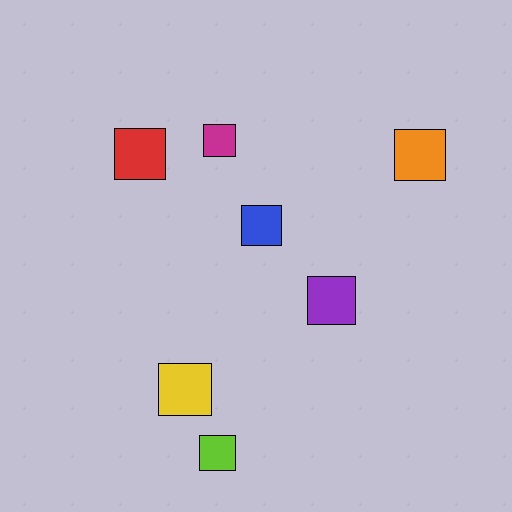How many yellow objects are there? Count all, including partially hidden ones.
There is 1 yellow object.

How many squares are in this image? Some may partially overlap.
There are 7 squares.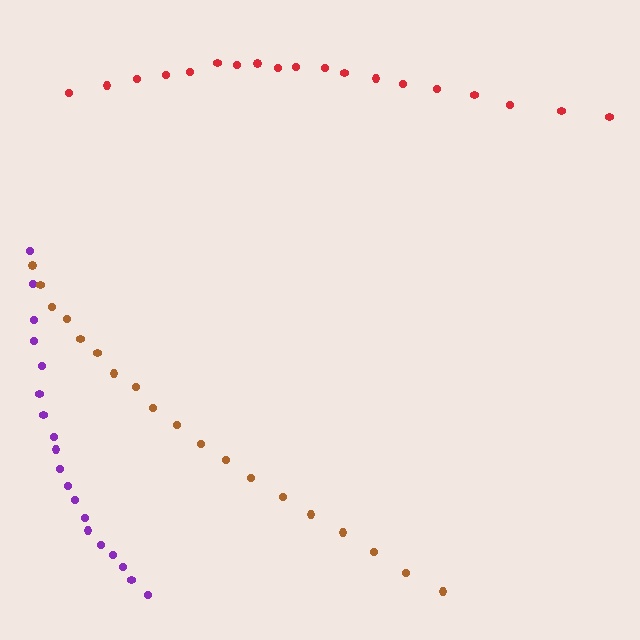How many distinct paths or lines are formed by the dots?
There are 3 distinct paths.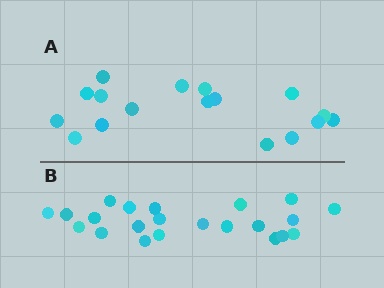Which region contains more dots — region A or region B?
Region B (the bottom region) has more dots.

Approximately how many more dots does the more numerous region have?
Region B has about 5 more dots than region A.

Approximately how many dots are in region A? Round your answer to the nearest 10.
About 20 dots. (The exact count is 17, which rounds to 20.)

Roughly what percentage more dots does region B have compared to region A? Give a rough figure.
About 30% more.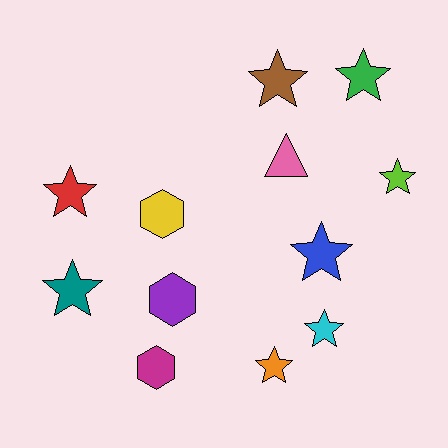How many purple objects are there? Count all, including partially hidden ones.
There is 1 purple object.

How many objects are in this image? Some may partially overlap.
There are 12 objects.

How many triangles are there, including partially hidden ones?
There is 1 triangle.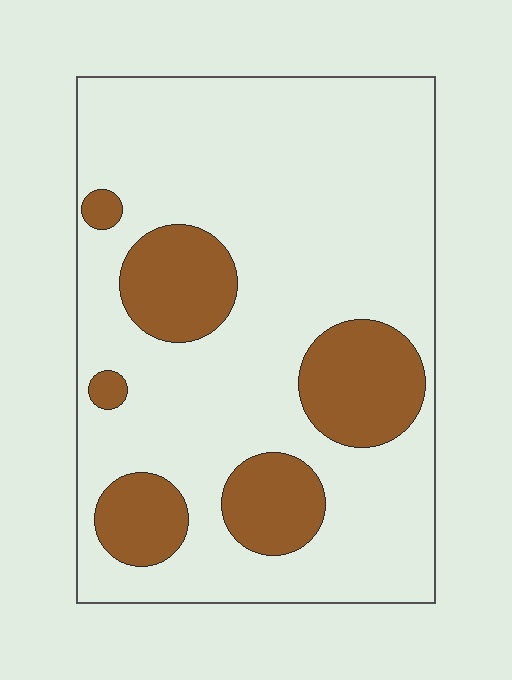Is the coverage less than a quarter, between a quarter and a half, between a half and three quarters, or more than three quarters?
Less than a quarter.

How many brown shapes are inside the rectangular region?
6.